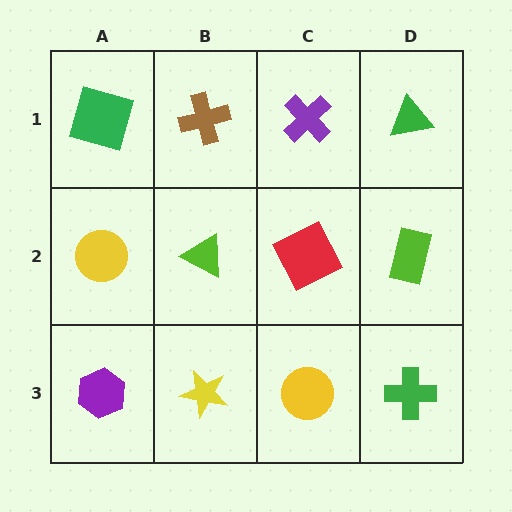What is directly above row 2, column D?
A green triangle.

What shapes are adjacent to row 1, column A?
A yellow circle (row 2, column A), a brown cross (row 1, column B).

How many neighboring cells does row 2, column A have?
3.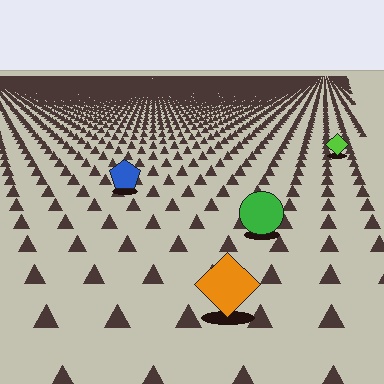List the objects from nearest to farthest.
From nearest to farthest: the orange diamond, the green circle, the blue pentagon, the lime diamond.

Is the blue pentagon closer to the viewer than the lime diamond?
Yes. The blue pentagon is closer — you can tell from the texture gradient: the ground texture is coarser near it.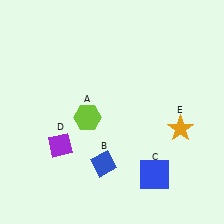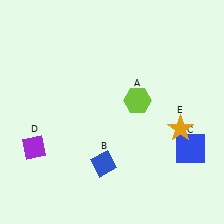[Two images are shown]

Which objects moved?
The objects that moved are: the lime hexagon (A), the blue square (C), the purple diamond (D).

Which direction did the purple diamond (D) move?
The purple diamond (D) moved left.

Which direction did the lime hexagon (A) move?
The lime hexagon (A) moved right.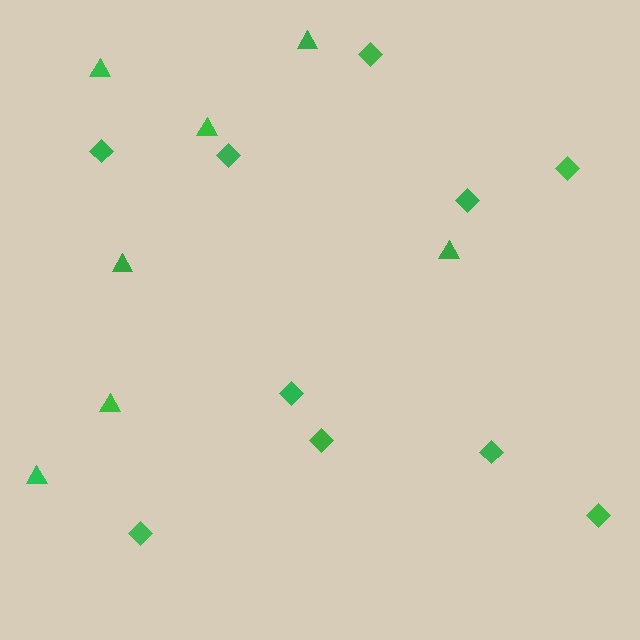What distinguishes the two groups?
There are 2 groups: one group of diamonds (10) and one group of triangles (7).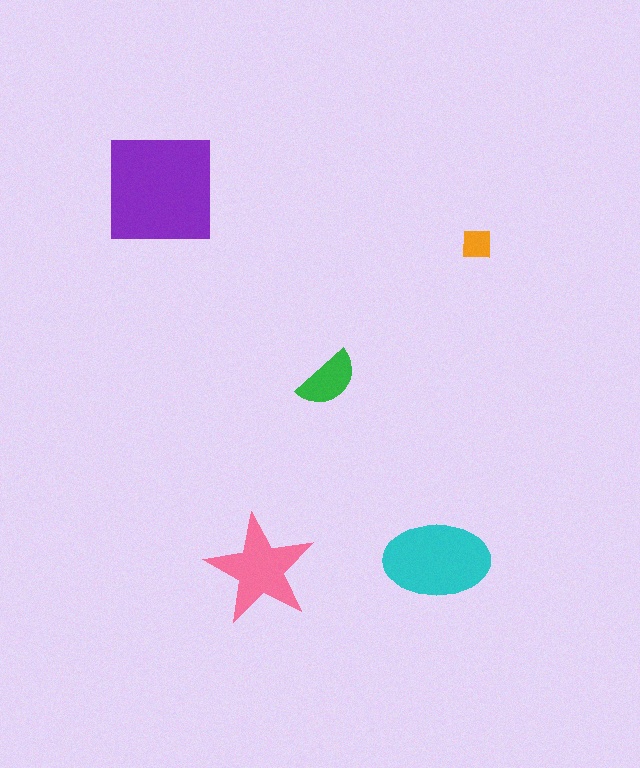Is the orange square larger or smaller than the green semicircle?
Smaller.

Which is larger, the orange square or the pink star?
The pink star.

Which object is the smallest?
The orange square.